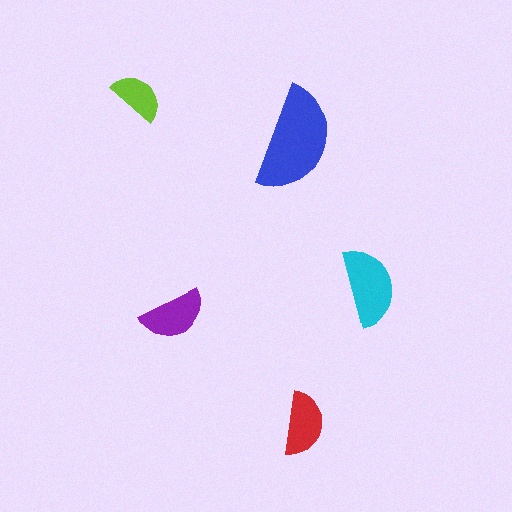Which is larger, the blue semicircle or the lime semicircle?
The blue one.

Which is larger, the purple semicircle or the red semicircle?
The purple one.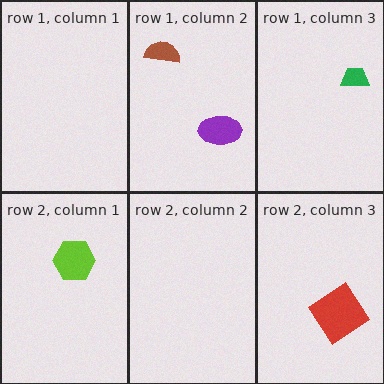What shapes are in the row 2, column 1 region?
The lime hexagon.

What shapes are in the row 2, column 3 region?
The red diamond.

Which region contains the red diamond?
The row 2, column 3 region.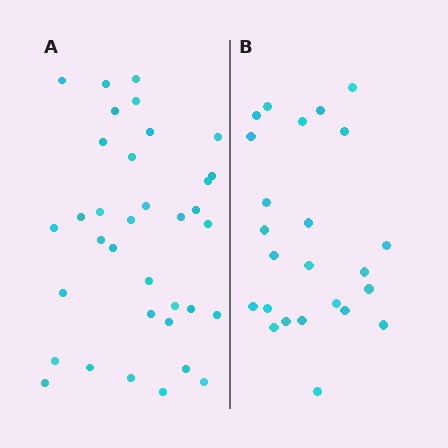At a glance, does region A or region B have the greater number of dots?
Region A (the left region) has more dots.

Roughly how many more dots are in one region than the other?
Region A has roughly 12 or so more dots than region B.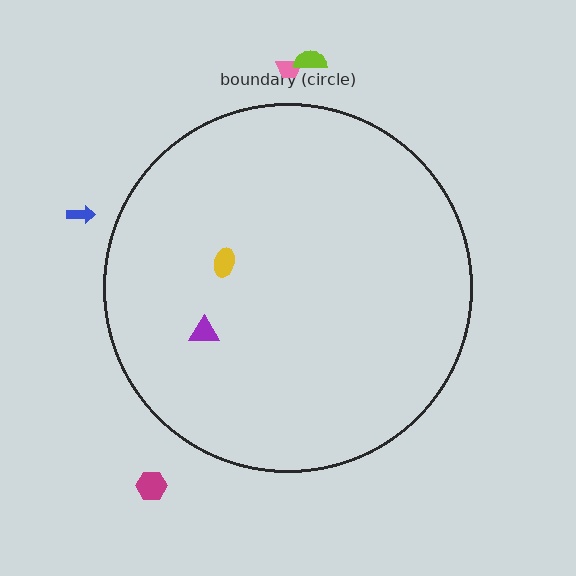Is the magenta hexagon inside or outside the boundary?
Outside.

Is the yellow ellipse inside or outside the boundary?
Inside.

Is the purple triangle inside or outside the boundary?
Inside.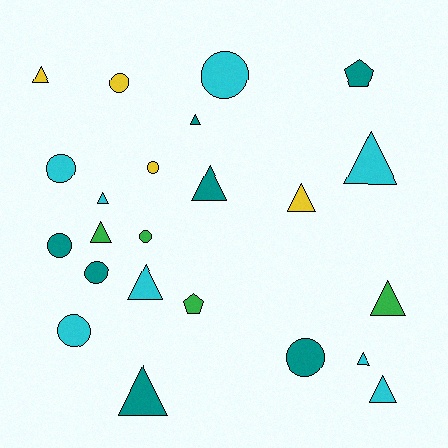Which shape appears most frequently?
Triangle, with 12 objects.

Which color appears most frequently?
Cyan, with 8 objects.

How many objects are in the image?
There are 23 objects.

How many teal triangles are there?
There are 3 teal triangles.